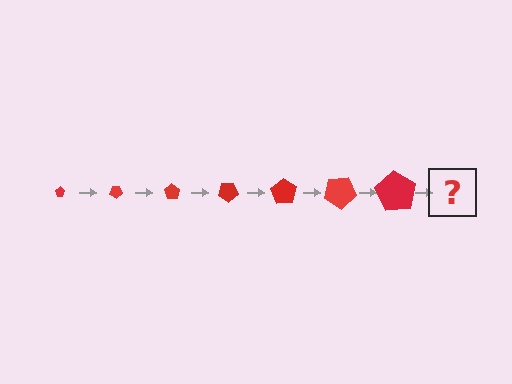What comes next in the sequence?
The next element should be a pentagon, larger than the previous one and rotated 245 degrees from the start.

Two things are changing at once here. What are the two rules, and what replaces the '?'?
The two rules are that the pentagon grows larger each step and it rotates 35 degrees each step. The '?' should be a pentagon, larger than the previous one and rotated 245 degrees from the start.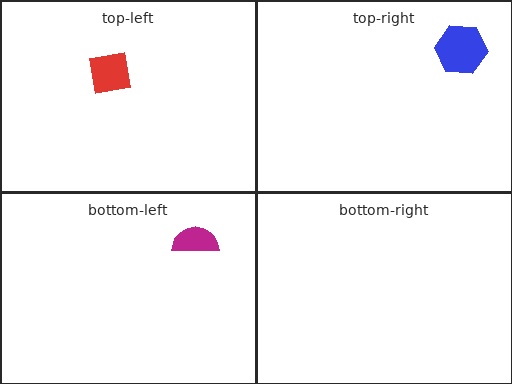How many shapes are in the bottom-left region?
1.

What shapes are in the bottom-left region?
The magenta semicircle.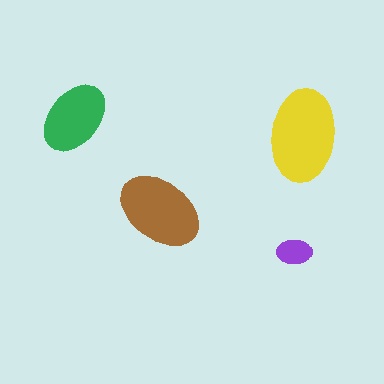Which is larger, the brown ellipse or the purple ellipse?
The brown one.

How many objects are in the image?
There are 4 objects in the image.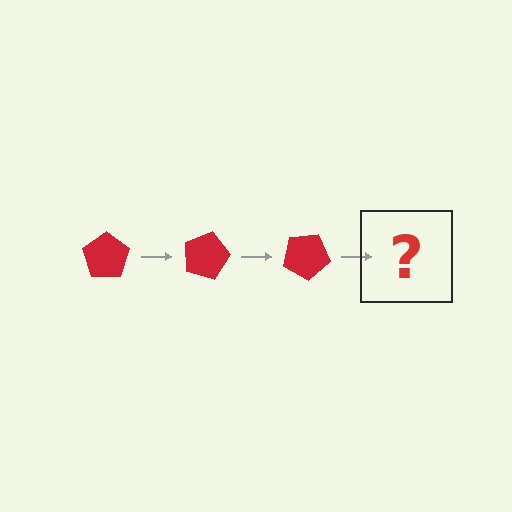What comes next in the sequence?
The next element should be a red pentagon rotated 45 degrees.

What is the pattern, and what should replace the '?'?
The pattern is that the pentagon rotates 15 degrees each step. The '?' should be a red pentagon rotated 45 degrees.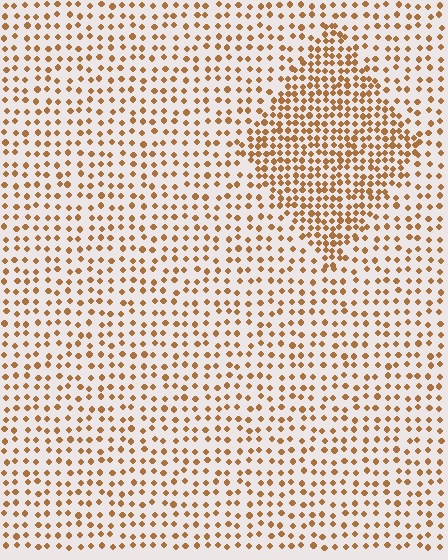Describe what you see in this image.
The image contains small brown elements arranged at two different densities. A diamond-shaped region is visible where the elements are more densely packed than the surrounding area.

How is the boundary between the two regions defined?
The boundary is defined by a change in element density (approximately 2.0x ratio). All elements are the same color, size, and shape.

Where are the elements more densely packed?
The elements are more densely packed inside the diamond boundary.